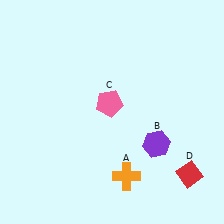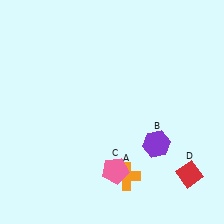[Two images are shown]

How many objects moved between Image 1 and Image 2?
1 object moved between the two images.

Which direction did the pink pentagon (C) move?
The pink pentagon (C) moved down.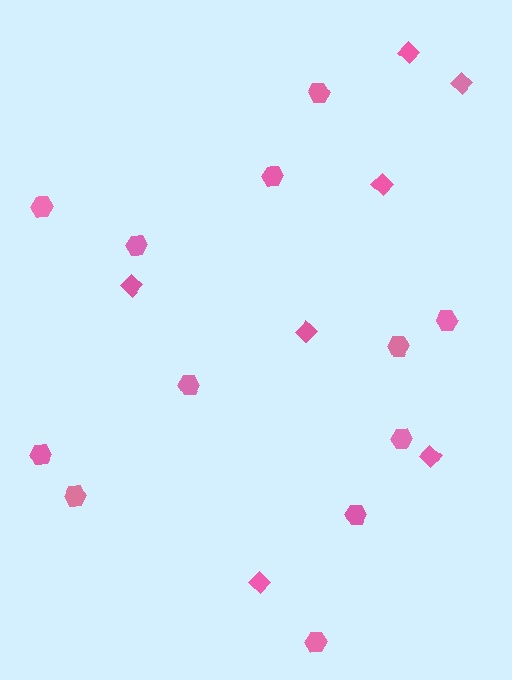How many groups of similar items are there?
There are 2 groups: one group of hexagons (12) and one group of diamonds (7).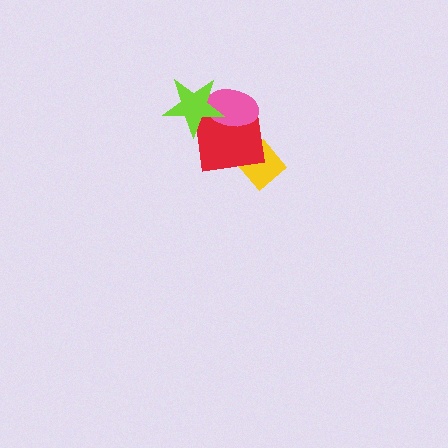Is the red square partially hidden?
Yes, it is partially covered by another shape.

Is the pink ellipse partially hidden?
Yes, it is partially covered by another shape.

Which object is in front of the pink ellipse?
The lime star is in front of the pink ellipse.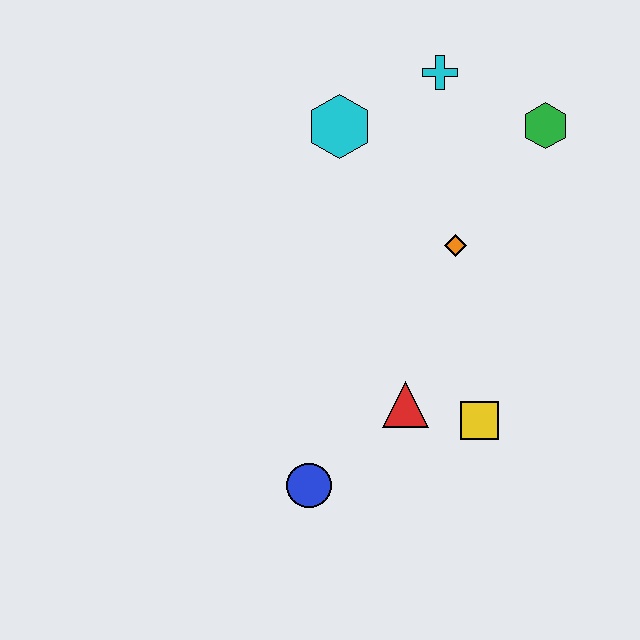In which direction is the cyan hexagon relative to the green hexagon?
The cyan hexagon is to the left of the green hexagon.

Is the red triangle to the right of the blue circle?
Yes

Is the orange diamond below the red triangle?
No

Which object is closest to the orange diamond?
The green hexagon is closest to the orange diamond.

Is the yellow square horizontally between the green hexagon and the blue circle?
Yes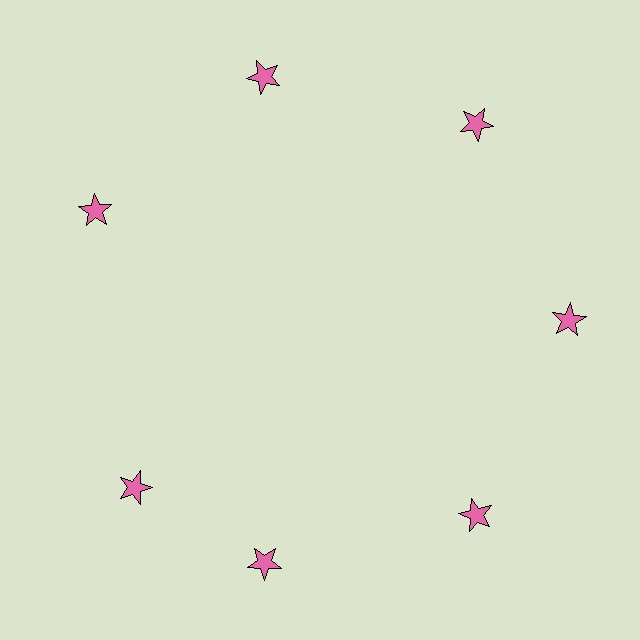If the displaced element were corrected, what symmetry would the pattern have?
It would have 7-fold rotational symmetry — the pattern would map onto itself every 51 degrees.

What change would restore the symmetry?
The symmetry would be restored by rotating it back into even spacing with its neighbors so that all 7 stars sit at equal angles and equal distance from the center.